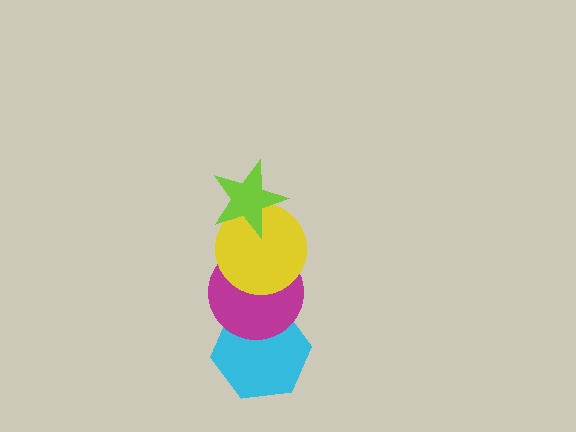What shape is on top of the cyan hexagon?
The magenta circle is on top of the cyan hexagon.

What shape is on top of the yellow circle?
The lime star is on top of the yellow circle.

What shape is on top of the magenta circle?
The yellow circle is on top of the magenta circle.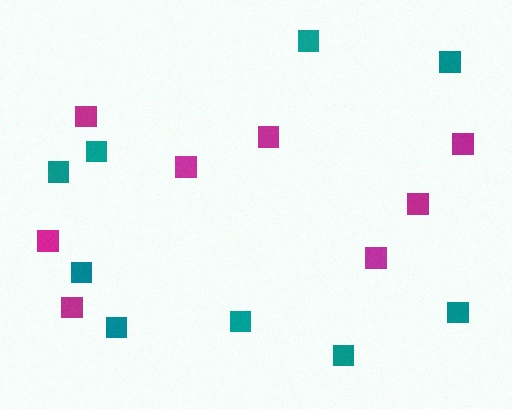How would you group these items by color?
There are 2 groups: one group of teal squares (9) and one group of magenta squares (8).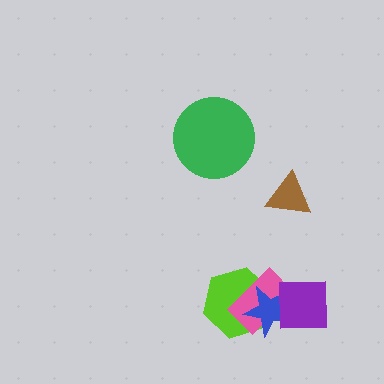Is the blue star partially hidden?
Yes, it is partially covered by another shape.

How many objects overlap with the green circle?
0 objects overlap with the green circle.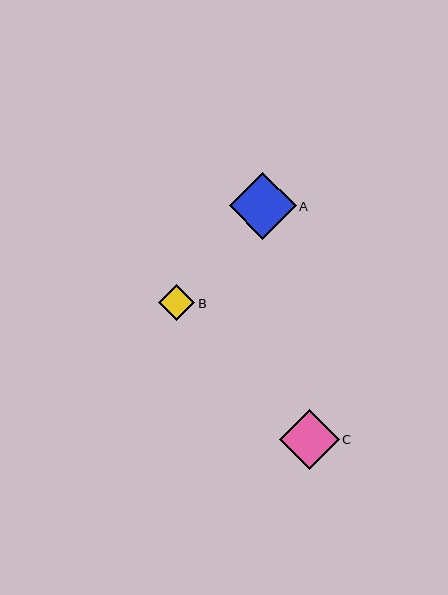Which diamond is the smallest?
Diamond B is the smallest with a size of approximately 36 pixels.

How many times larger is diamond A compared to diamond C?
Diamond A is approximately 1.1 times the size of diamond C.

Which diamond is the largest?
Diamond A is the largest with a size of approximately 67 pixels.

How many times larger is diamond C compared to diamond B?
Diamond C is approximately 1.7 times the size of diamond B.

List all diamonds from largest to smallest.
From largest to smallest: A, C, B.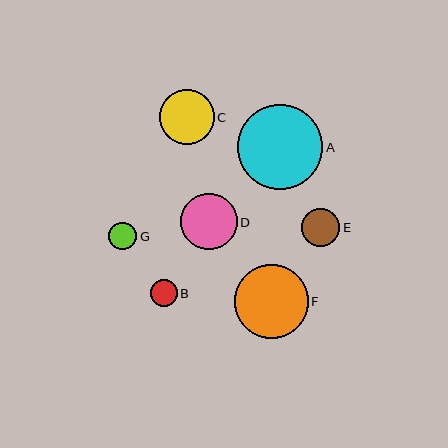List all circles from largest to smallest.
From largest to smallest: A, F, D, C, E, G, B.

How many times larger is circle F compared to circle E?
Circle F is approximately 1.9 times the size of circle E.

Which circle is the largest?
Circle A is the largest with a size of approximately 85 pixels.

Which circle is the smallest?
Circle B is the smallest with a size of approximately 27 pixels.